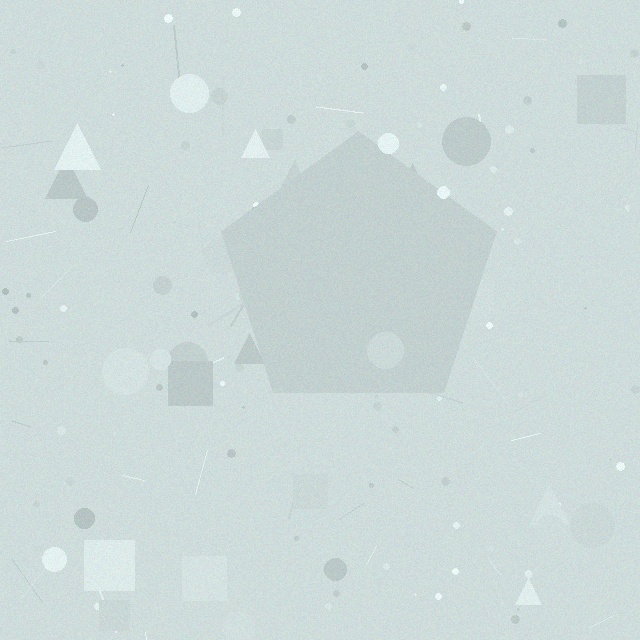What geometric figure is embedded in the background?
A pentagon is embedded in the background.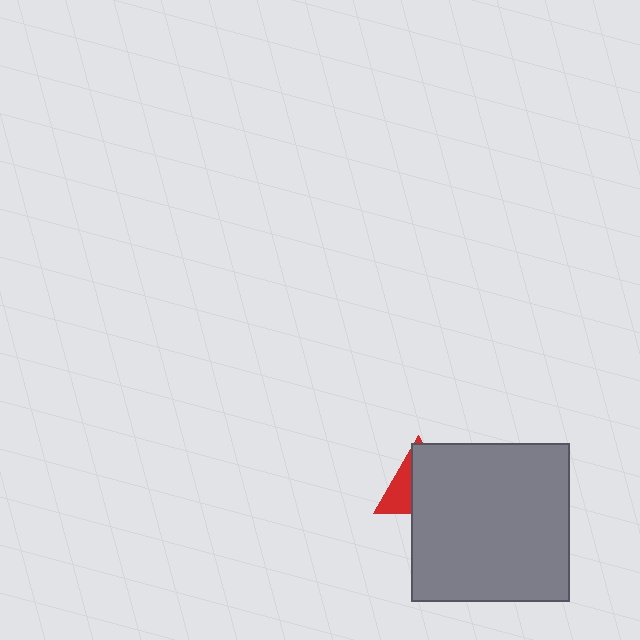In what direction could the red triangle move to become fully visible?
The red triangle could move left. That would shift it out from behind the gray square entirely.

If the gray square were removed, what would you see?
You would see the complete red triangle.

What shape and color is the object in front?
The object in front is a gray square.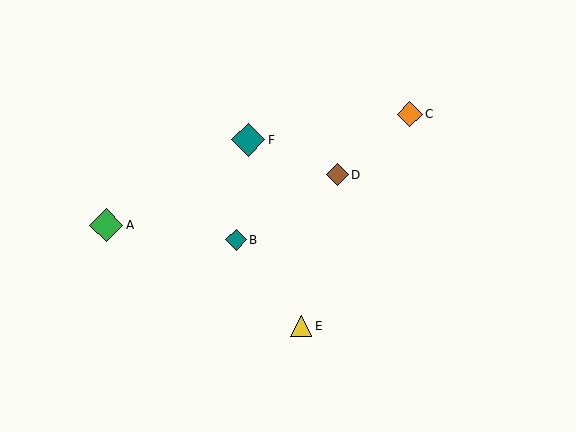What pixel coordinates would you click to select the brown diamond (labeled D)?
Click at (337, 175) to select the brown diamond D.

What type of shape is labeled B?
Shape B is a teal diamond.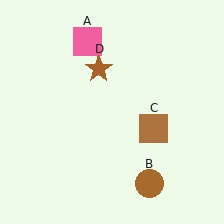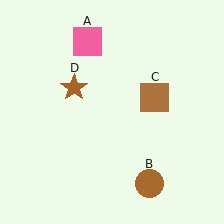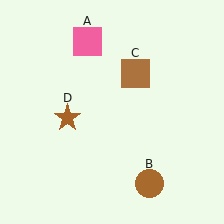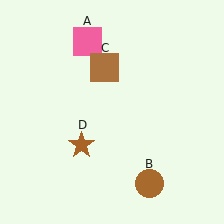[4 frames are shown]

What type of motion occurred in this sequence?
The brown square (object C), brown star (object D) rotated counterclockwise around the center of the scene.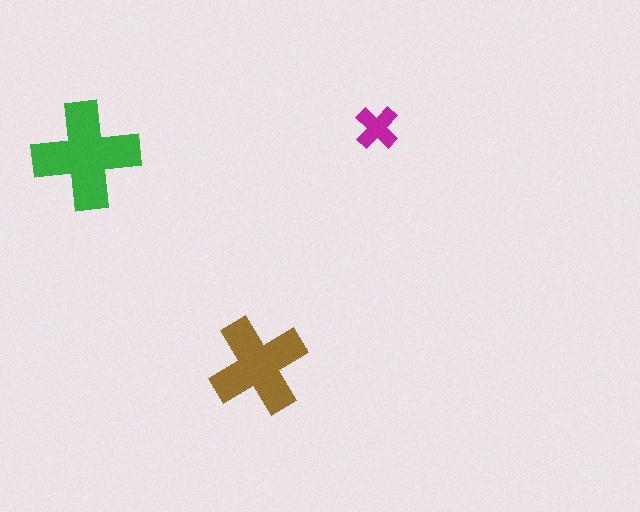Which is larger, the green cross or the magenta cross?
The green one.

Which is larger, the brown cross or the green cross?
The green one.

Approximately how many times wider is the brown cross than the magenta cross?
About 2 times wider.